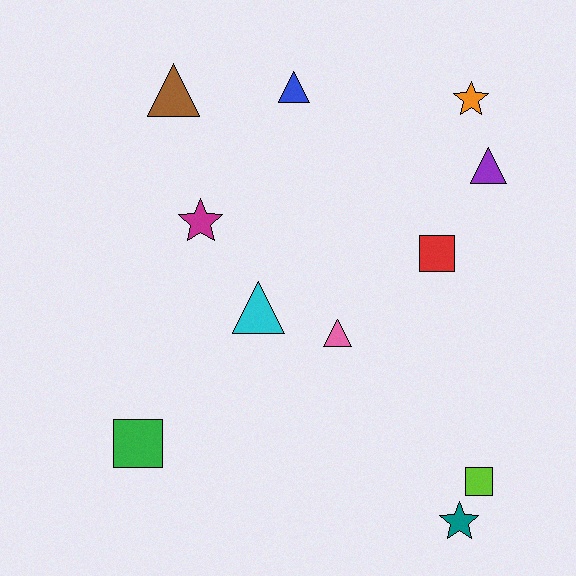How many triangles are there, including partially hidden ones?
There are 5 triangles.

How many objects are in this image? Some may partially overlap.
There are 11 objects.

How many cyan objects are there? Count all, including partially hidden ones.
There is 1 cyan object.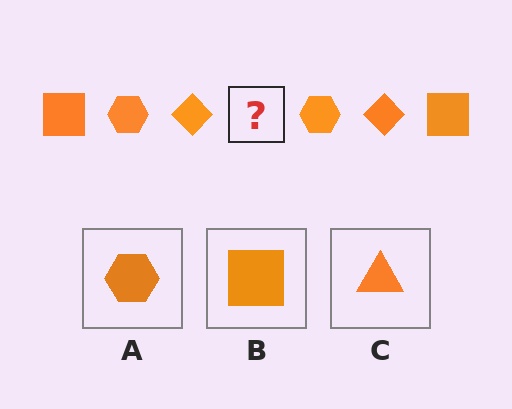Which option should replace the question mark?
Option B.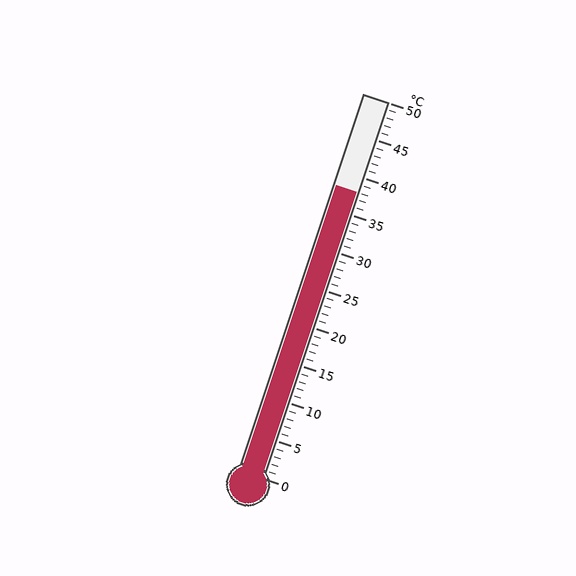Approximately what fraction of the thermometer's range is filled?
The thermometer is filled to approximately 75% of its range.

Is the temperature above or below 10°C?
The temperature is above 10°C.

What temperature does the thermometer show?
The thermometer shows approximately 38°C.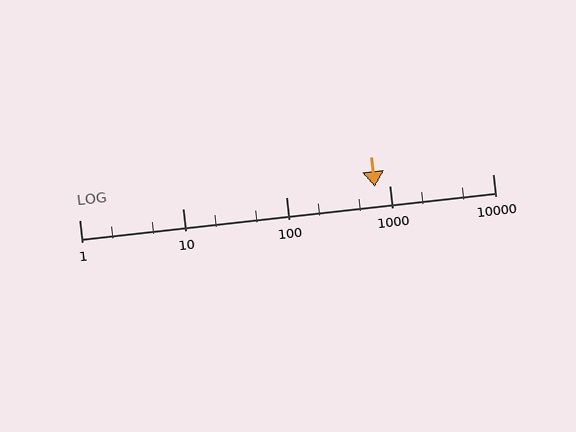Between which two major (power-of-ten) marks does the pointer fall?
The pointer is between 100 and 1000.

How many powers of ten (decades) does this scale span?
The scale spans 4 decades, from 1 to 10000.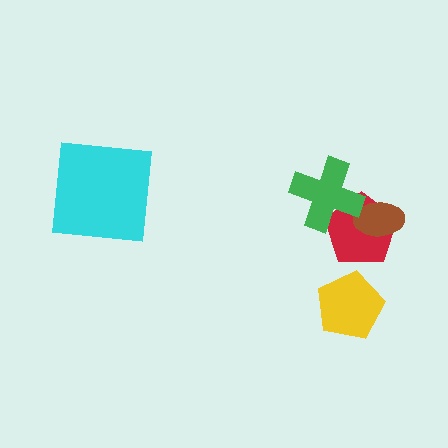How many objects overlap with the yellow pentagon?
0 objects overlap with the yellow pentagon.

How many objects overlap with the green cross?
1 object overlaps with the green cross.